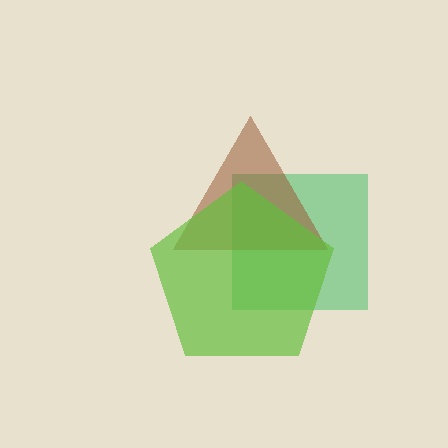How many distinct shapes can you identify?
There are 3 distinct shapes: a green square, a brown triangle, a lime pentagon.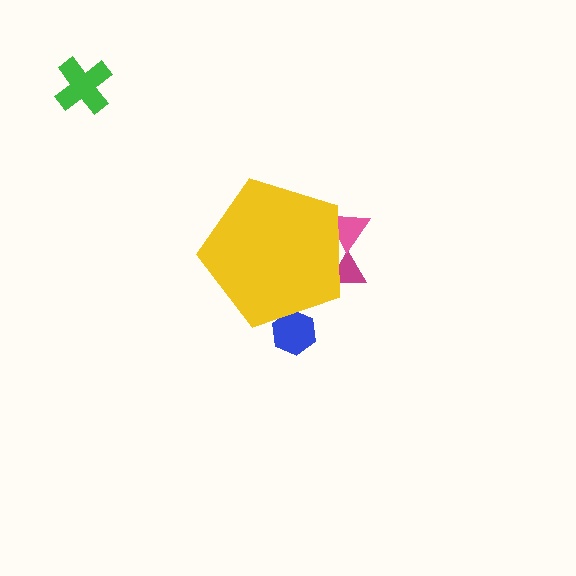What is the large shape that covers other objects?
A yellow pentagon.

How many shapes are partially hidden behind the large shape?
3 shapes are partially hidden.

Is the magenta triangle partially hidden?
Yes, the magenta triangle is partially hidden behind the yellow pentagon.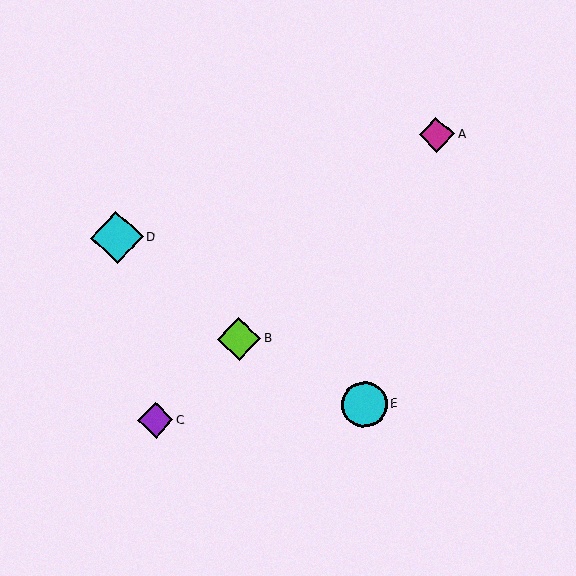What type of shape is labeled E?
Shape E is a cyan circle.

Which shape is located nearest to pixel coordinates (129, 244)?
The cyan diamond (labeled D) at (117, 238) is nearest to that location.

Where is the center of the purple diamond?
The center of the purple diamond is at (156, 420).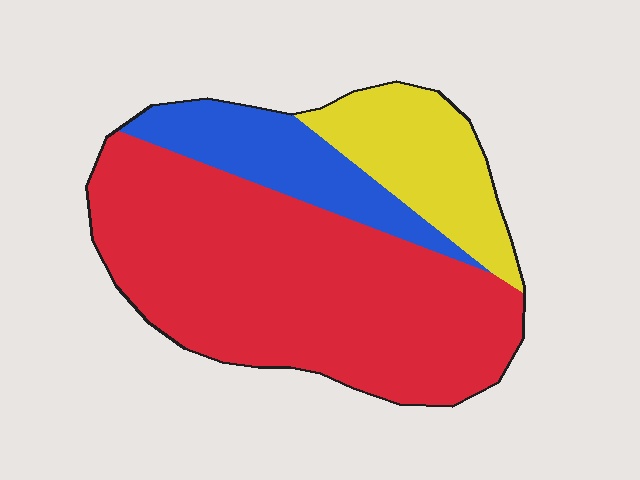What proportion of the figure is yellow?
Yellow takes up about one fifth (1/5) of the figure.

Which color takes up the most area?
Red, at roughly 65%.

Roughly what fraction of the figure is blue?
Blue takes up about one sixth (1/6) of the figure.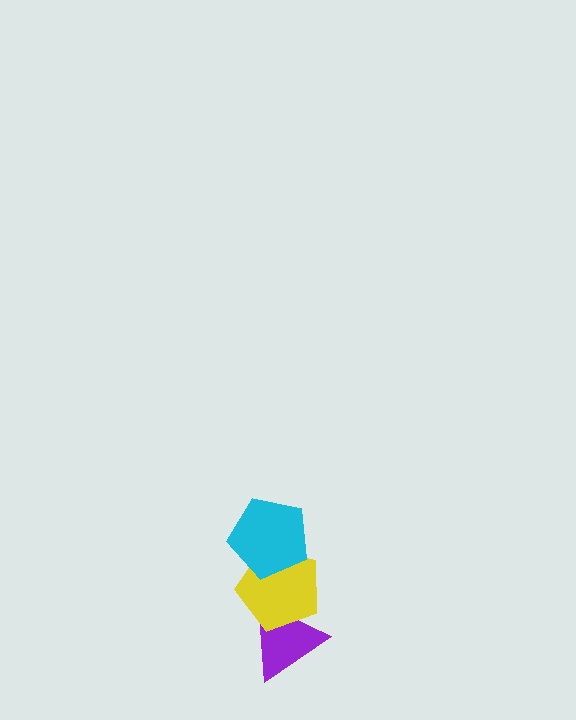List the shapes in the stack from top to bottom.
From top to bottom: the cyan pentagon, the yellow pentagon, the purple triangle.